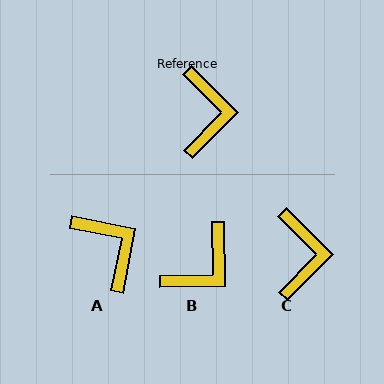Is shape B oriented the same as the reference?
No, it is off by about 45 degrees.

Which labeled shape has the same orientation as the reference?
C.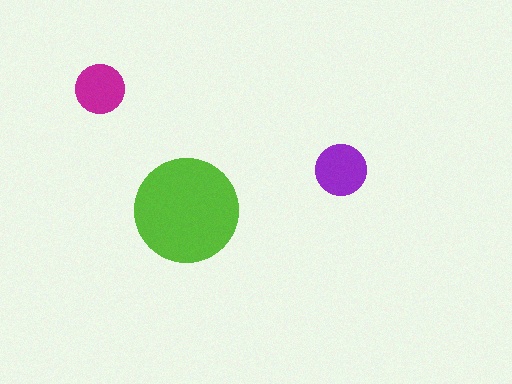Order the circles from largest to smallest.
the lime one, the purple one, the magenta one.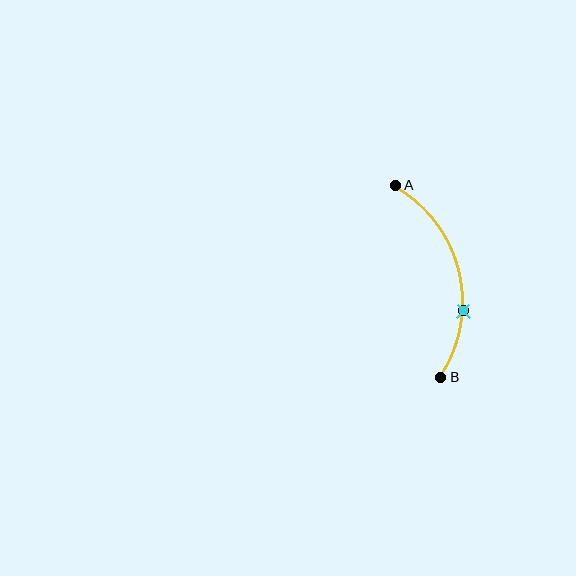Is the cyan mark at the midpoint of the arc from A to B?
No. The cyan mark lies on the arc but is closer to endpoint B. The arc midpoint would be at the point on the curve equidistant along the arc from both A and B.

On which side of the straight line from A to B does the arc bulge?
The arc bulges to the right of the straight line connecting A and B.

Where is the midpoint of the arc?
The arc midpoint is the point on the curve farthest from the straight line joining A and B. It sits to the right of that line.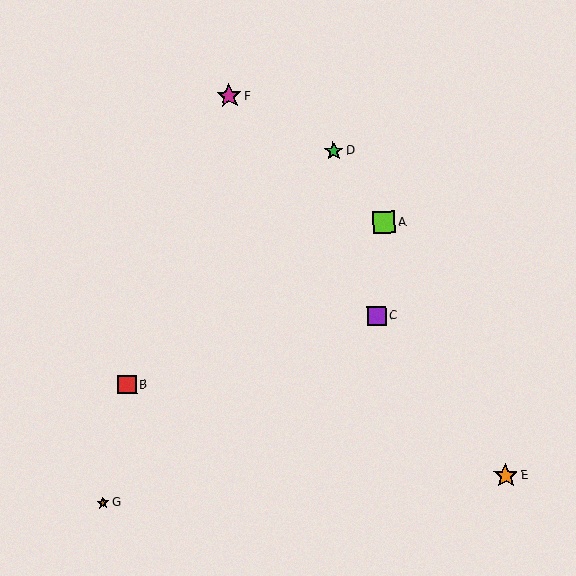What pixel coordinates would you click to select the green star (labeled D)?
Click at (333, 151) to select the green star D.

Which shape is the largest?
The magenta star (labeled F) is the largest.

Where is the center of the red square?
The center of the red square is at (127, 385).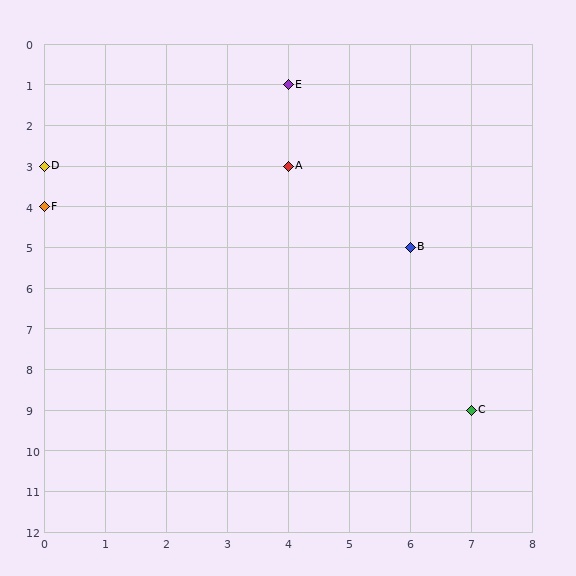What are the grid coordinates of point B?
Point B is at grid coordinates (6, 5).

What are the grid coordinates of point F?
Point F is at grid coordinates (0, 4).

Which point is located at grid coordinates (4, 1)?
Point E is at (4, 1).